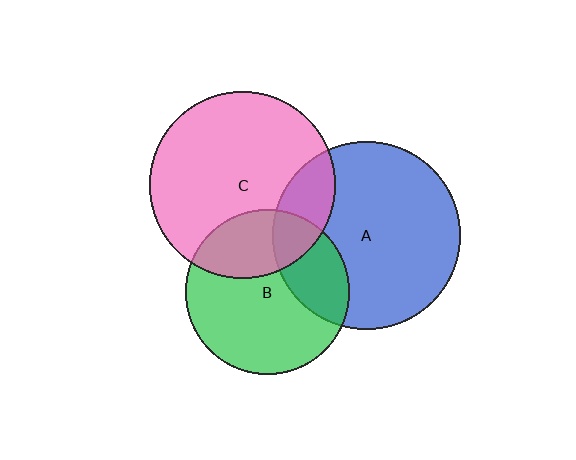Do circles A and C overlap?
Yes.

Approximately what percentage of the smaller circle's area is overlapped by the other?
Approximately 20%.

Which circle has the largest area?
Circle A (blue).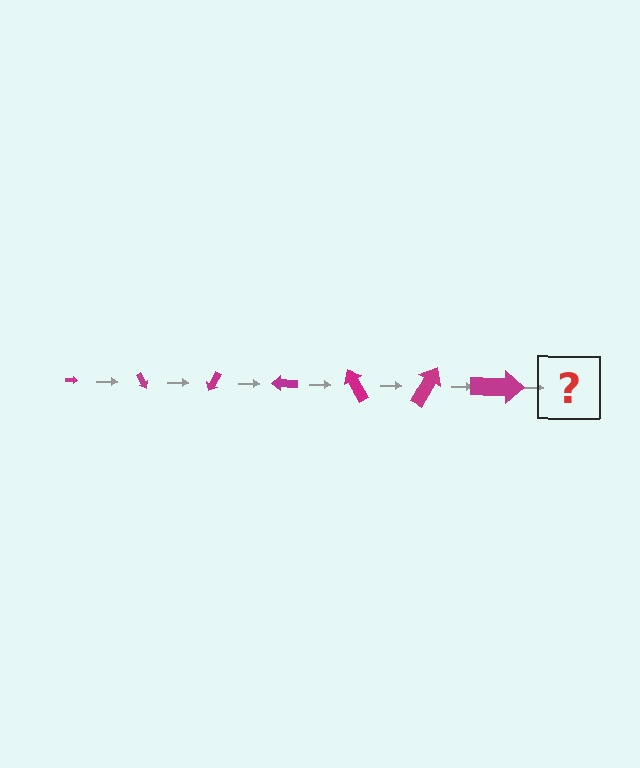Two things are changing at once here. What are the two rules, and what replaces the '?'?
The two rules are that the arrow grows larger each step and it rotates 60 degrees each step. The '?' should be an arrow, larger than the previous one and rotated 420 degrees from the start.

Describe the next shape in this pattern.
It should be an arrow, larger than the previous one and rotated 420 degrees from the start.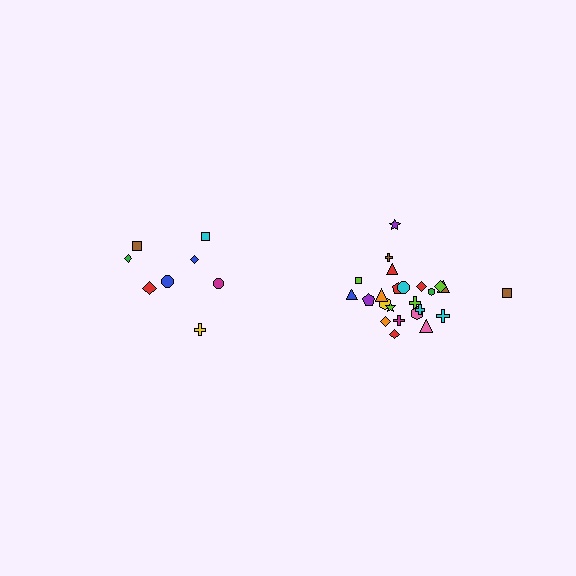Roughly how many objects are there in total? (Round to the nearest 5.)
Roughly 35 objects in total.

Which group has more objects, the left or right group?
The right group.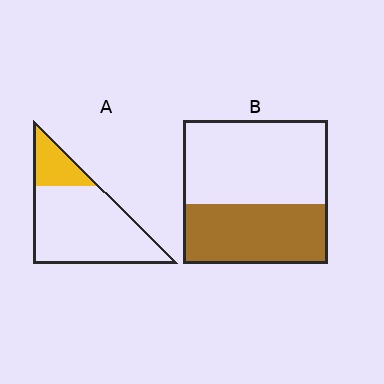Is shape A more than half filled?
No.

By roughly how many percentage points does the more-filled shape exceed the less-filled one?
By roughly 20 percentage points (B over A).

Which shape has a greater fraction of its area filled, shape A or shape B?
Shape B.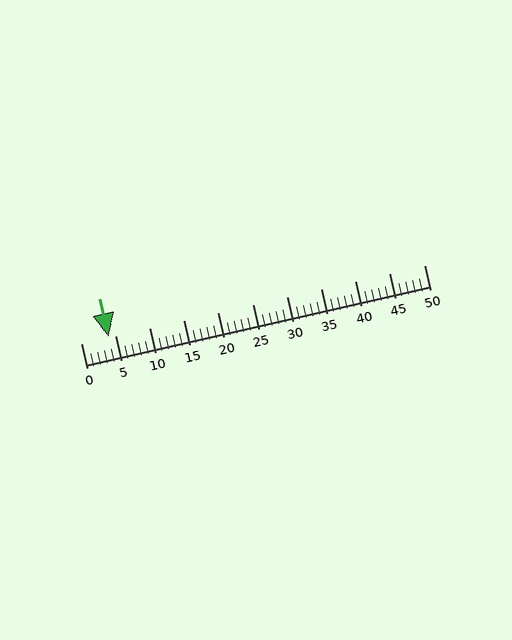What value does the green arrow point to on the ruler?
The green arrow points to approximately 4.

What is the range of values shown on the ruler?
The ruler shows values from 0 to 50.